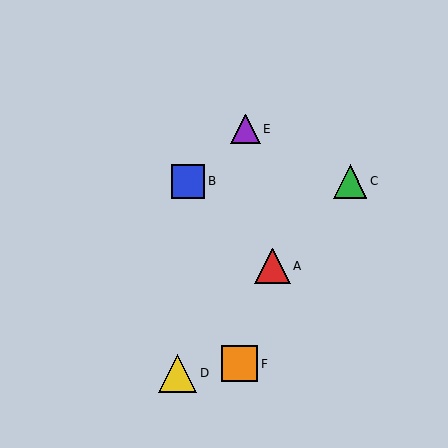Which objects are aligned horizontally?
Objects B, C are aligned horizontally.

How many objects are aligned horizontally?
2 objects (B, C) are aligned horizontally.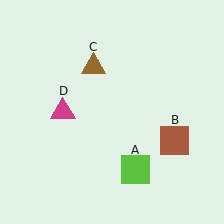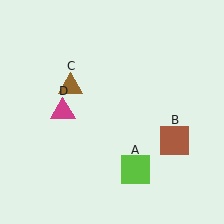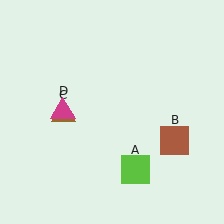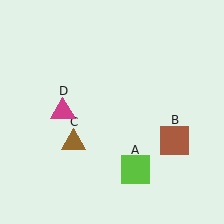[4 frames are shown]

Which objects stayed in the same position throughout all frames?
Lime square (object A) and brown square (object B) and magenta triangle (object D) remained stationary.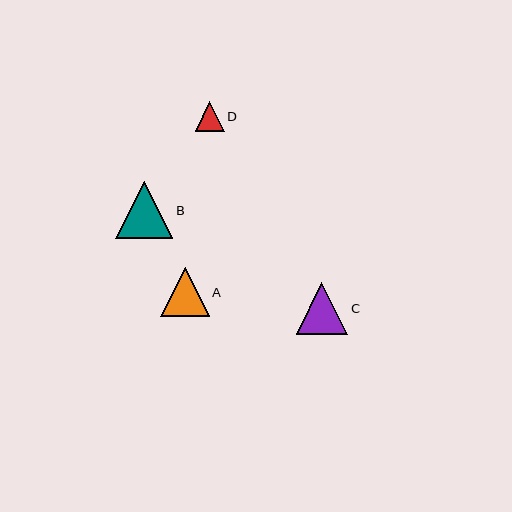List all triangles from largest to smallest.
From largest to smallest: B, C, A, D.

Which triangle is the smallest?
Triangle D is the smallest with a size of approximately 29 pixels.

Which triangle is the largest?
Triangle B is the largest with a size of approximately 57 pixels.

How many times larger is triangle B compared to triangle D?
Triangle B is approximately 2.0 times the size of triangle D.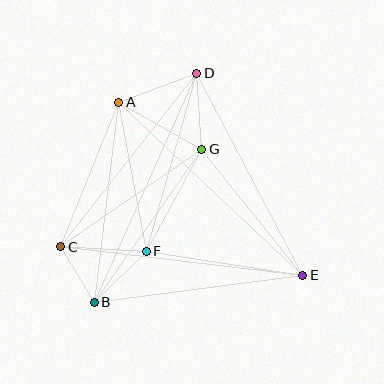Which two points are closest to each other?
Points B and C are closest to each other.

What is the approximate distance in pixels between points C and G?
The distance between C and G is approximately 171 pixels.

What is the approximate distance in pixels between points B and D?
The distance between B and D is approximately 251 pixels.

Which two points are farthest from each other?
Points A and E are farthest from each other.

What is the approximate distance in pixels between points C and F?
The distance between C and F is approximately 86 pixels.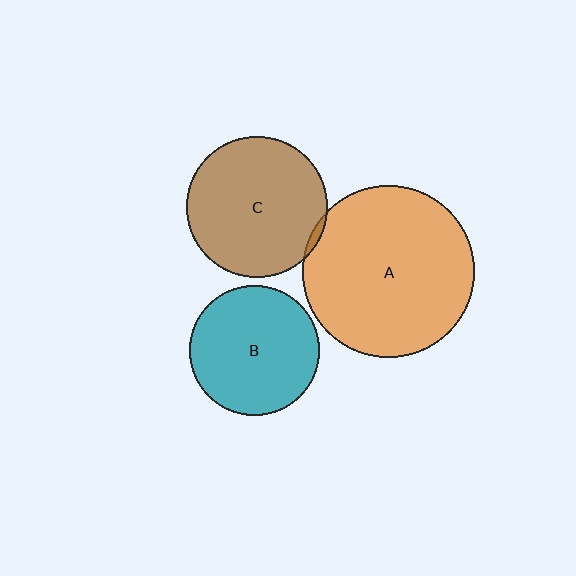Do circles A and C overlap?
Yes.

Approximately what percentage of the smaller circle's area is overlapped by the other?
Approximately 5%.